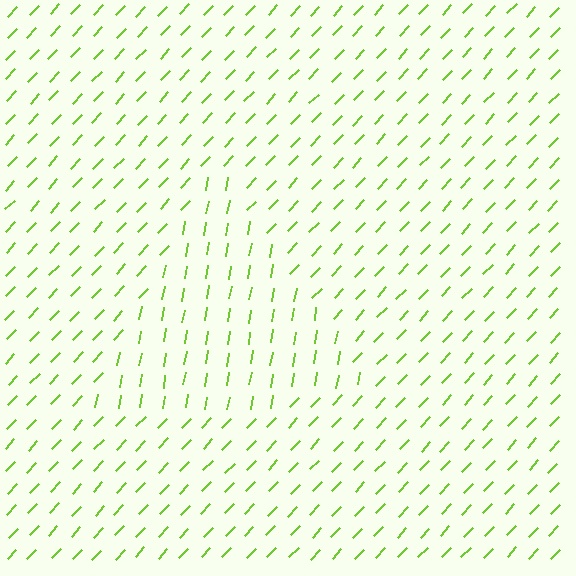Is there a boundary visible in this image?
Yes, there is a texture boundary formed by a change in line orientation.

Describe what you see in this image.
The image is filled with small lime line segments. A triangle region in the image has lines oriented differently from the surrounding lines, creating a visible texture boundary.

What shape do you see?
I see a triangle.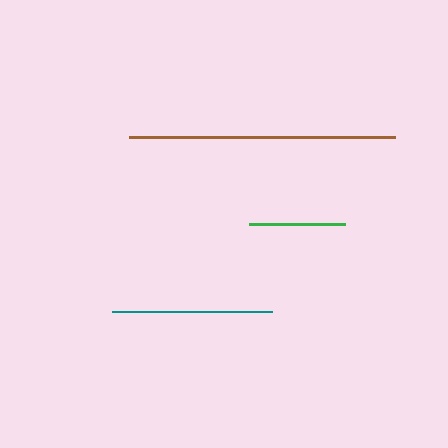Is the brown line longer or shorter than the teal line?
The brown line is longer than the teal line.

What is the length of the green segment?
The green segment is approximately 96 pixels long.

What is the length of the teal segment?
The teal segment is approximately 160 pixels long.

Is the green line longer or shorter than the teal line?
The teal line is longer than the green line.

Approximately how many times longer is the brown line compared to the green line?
The brown line is approximately 2.8 times the length of the green line.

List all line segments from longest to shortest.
From longest to shortest: brown, teal, green.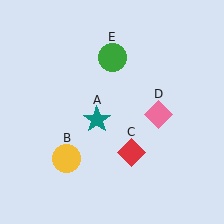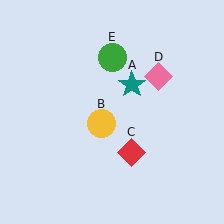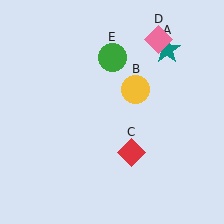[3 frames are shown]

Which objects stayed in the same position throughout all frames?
Red diamond (object C) and green circle (object E) remained stationary.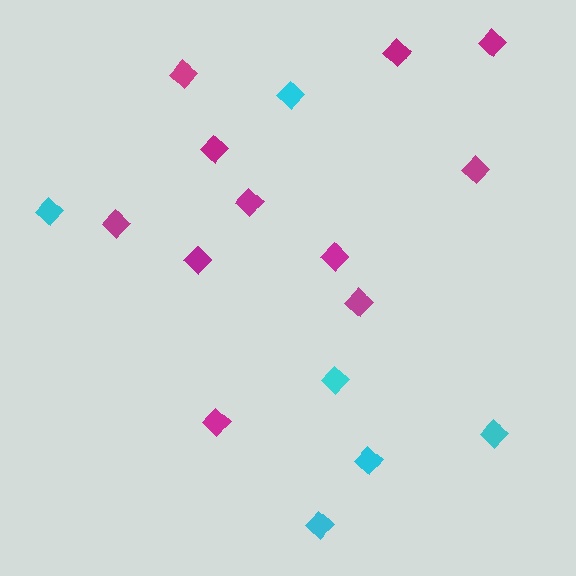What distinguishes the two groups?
There are 2 groups: one group of cyan diamonds (6) and one group of magenta diamonds (11).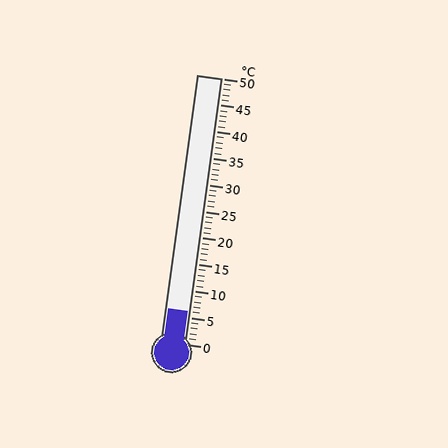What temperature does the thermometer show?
The thermometer shows approximately 6°C.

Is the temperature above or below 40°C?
The temperature is below 40°C.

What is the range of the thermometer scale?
The thermometer scale ranges from 0°C to 50°C.